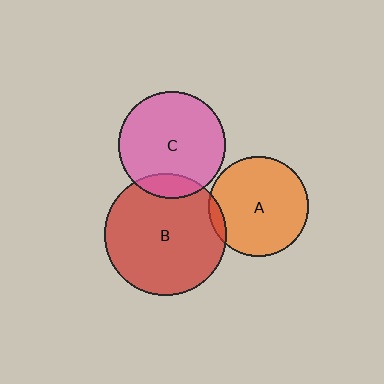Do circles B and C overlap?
Yes.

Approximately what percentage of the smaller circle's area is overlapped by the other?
Approximately 15%.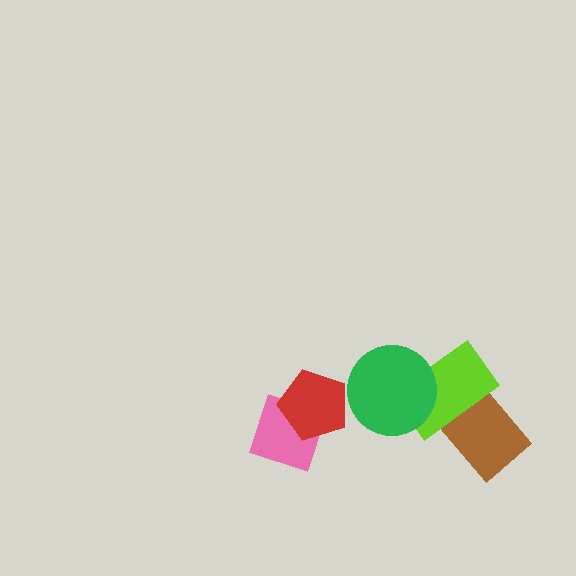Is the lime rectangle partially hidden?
Yes, it is partially covered by another shape.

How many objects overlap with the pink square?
1 object overlaps with the pink square.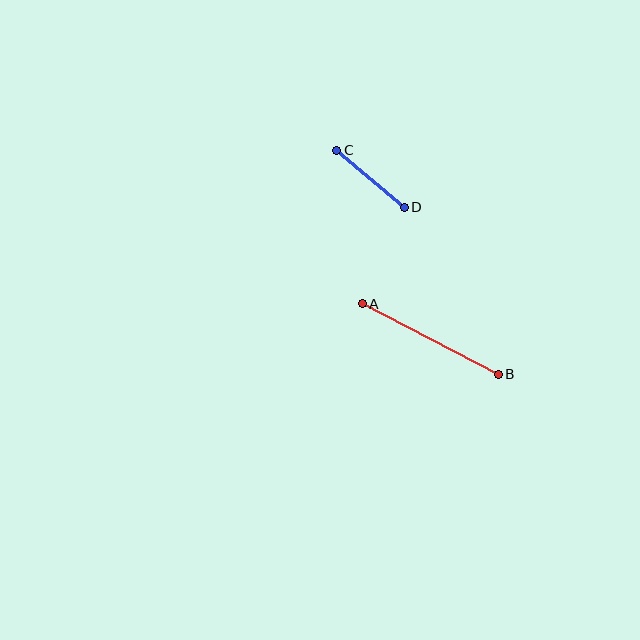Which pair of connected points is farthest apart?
Points A and B are farthest apart.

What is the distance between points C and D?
The distance is approximately 88 pixels.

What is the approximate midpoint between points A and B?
The midpoint is at approximately (430, 339) pixels.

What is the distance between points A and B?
The distance is approximately 153 pixels.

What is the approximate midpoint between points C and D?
The midpoint is at approximately (371, 179) pixels.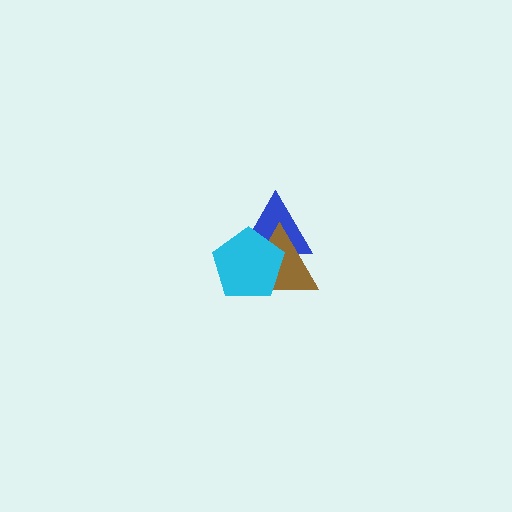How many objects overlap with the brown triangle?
2 objects overlap with the brown triangle.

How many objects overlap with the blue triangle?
2 objects overlap with the blue triangle.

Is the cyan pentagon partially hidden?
No, no other shape covers it.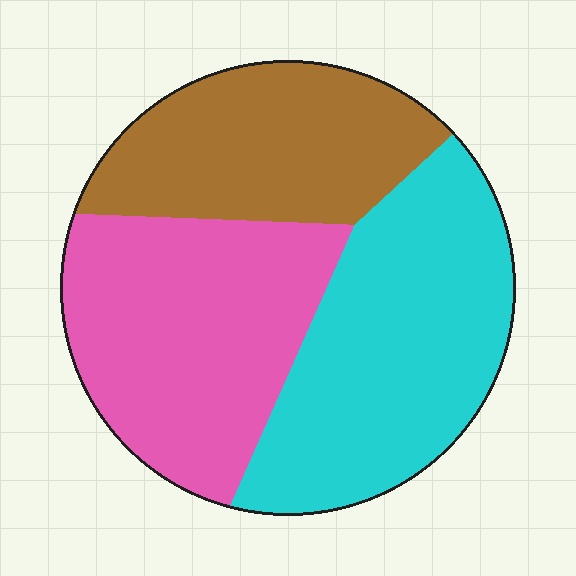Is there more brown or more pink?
Pink.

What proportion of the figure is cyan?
Cyan takes up between a third and a half of the figure.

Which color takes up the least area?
Brown, at roughly 25%.